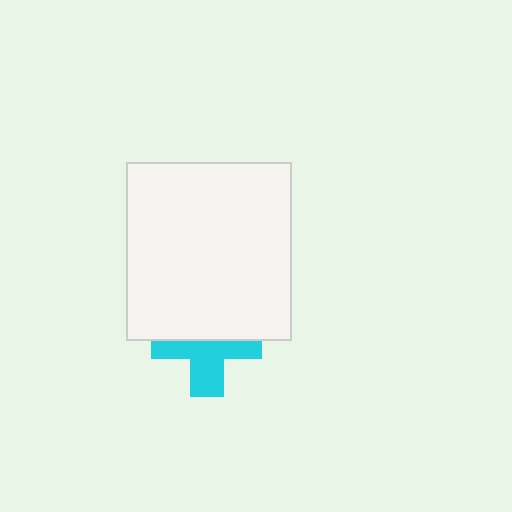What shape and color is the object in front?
The object in front is a white rectangle.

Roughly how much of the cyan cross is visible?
About half of it is visible (roughly 51%).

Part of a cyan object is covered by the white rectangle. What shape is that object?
It is a cross.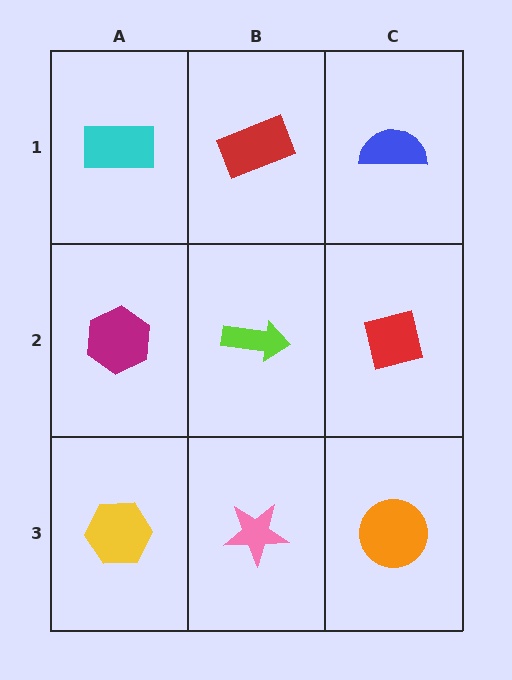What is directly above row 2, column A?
A cyan rectangle.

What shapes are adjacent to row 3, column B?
A lime arrow (row 2, column B), a yellow hexagon (row 3, column A), an orange circle (row 3, column C).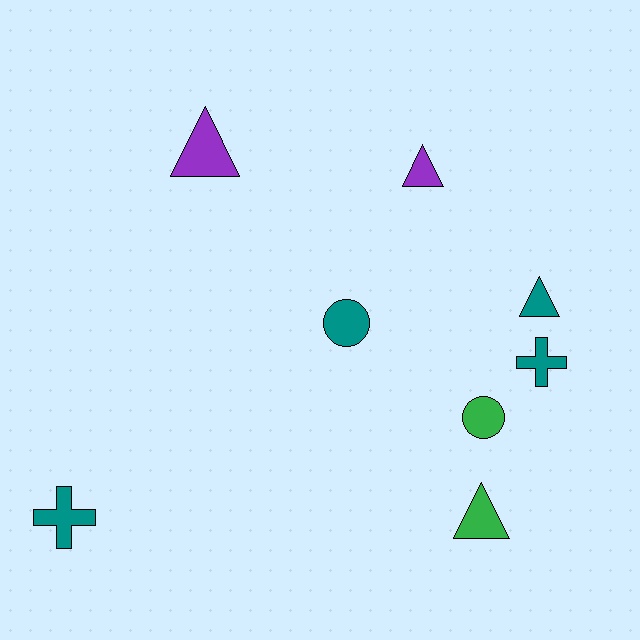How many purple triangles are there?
There are 2 purple triangles.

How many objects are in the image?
There are 8 objects.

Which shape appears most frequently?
Triangle, with 4 objects.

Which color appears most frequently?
Teal, with 4 objects.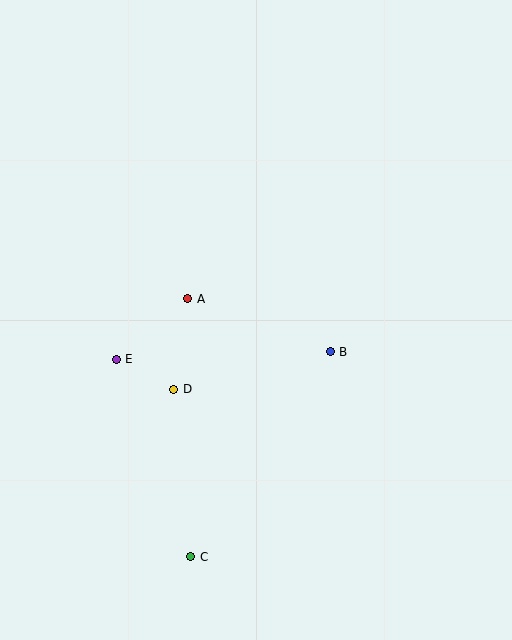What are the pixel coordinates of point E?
Point E is at (116, 359).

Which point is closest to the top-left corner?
Point A is closest to the top-left corner.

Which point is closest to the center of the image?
Point A at (188, 299) is closest to the center.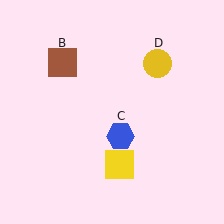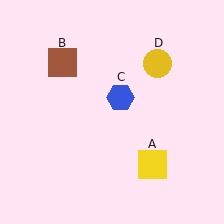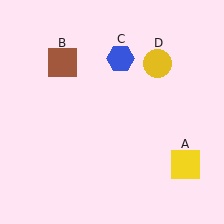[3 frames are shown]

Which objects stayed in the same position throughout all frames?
Brown square (object B) and yellow circle (object D) remained stationary.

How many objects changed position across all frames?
2 objects changed position: yellow square (object A), blue hexagon (object C).